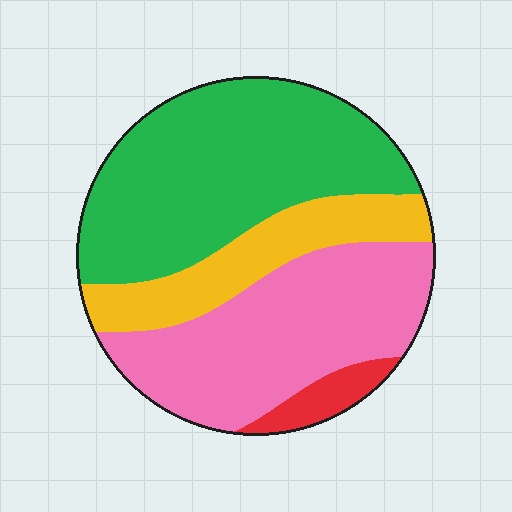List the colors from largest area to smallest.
From largest to smallest: green, pink, yellow, red.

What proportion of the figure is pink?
Pink covers around 35% of the figure.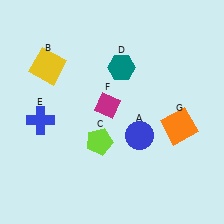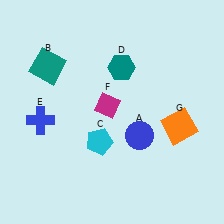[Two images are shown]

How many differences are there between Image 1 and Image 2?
There are 2 differences between the two images.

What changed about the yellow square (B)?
In Image 1, B is yellow. In Image 2, it changed to teal.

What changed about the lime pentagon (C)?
In Image 1, C is lime. In Image 2, it changed to cyan.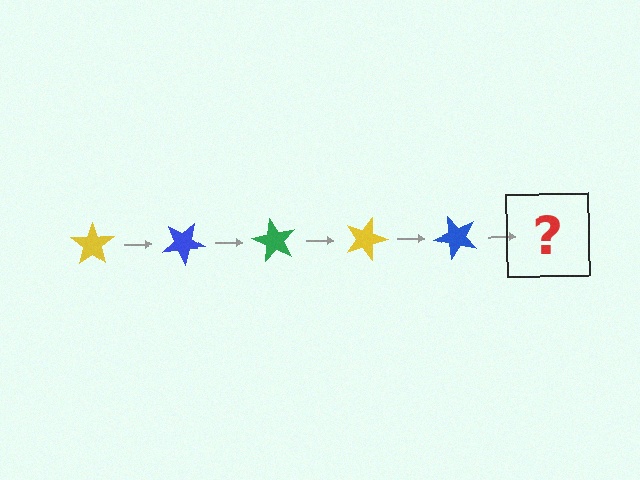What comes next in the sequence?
The next element should be a green star, rotated 150 degrees from the start.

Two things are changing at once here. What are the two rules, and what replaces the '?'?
The two rules are that it rotates 30 degrees each step and the color cycles through yellow, blue, and green. The '?' should be a green star, rotated 150 degrees from the start.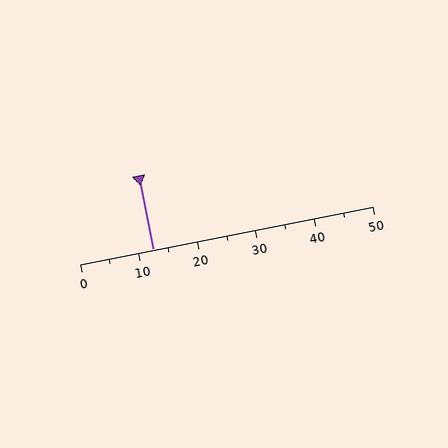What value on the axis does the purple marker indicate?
The marker indicates approximately 12.5.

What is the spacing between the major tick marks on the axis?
The major ticks are spaced 10 apart.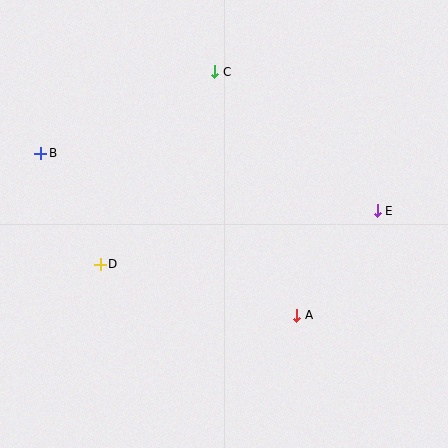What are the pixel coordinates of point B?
Point B is at (41, 153).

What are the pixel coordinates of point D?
Point D is at (100, 264).